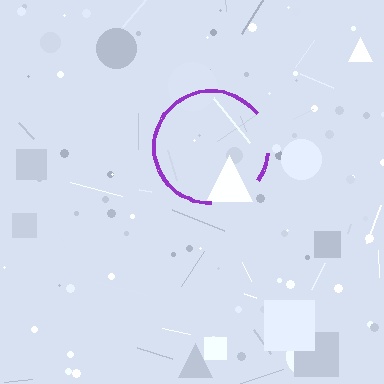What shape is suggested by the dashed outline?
The dashed outline suggests a circle.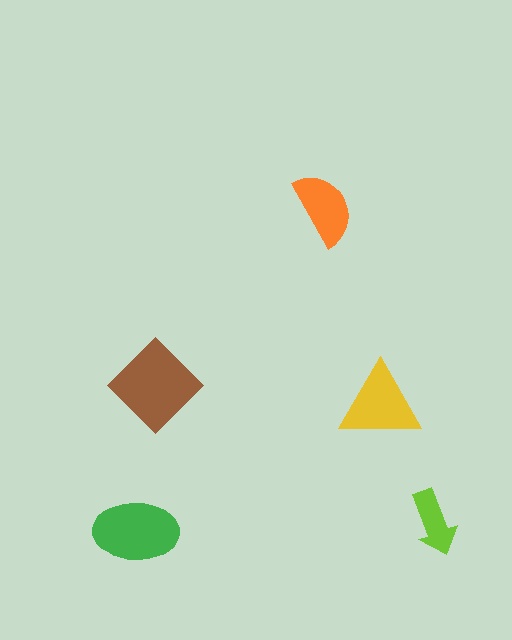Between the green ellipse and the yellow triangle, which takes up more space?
The green ellipse.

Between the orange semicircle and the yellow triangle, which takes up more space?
The yellow triangle.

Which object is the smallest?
The lime arrow.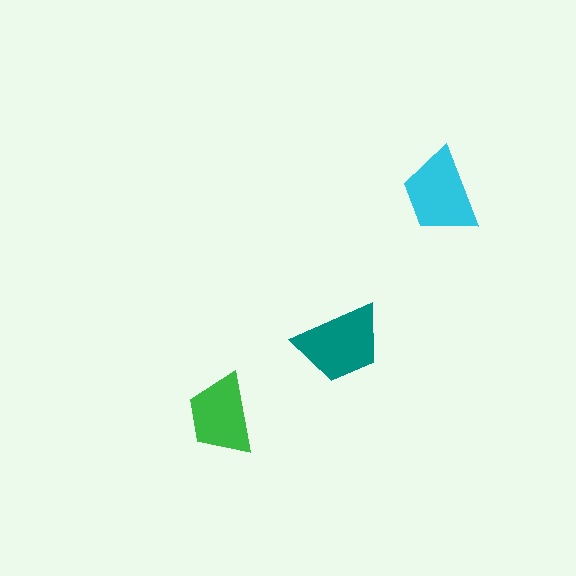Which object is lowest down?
The green trapezoid is bottommost.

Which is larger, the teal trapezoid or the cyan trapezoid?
The teal one.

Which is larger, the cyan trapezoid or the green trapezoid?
The cyan one.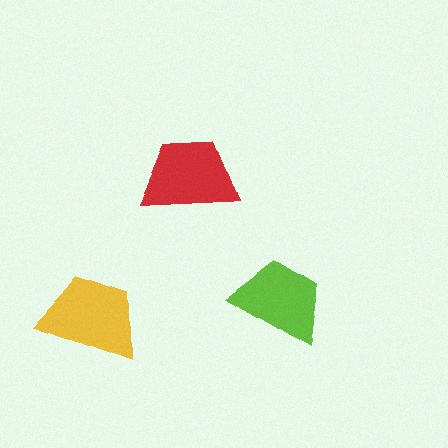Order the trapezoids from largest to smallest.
the yellow one, the red one, the lime one.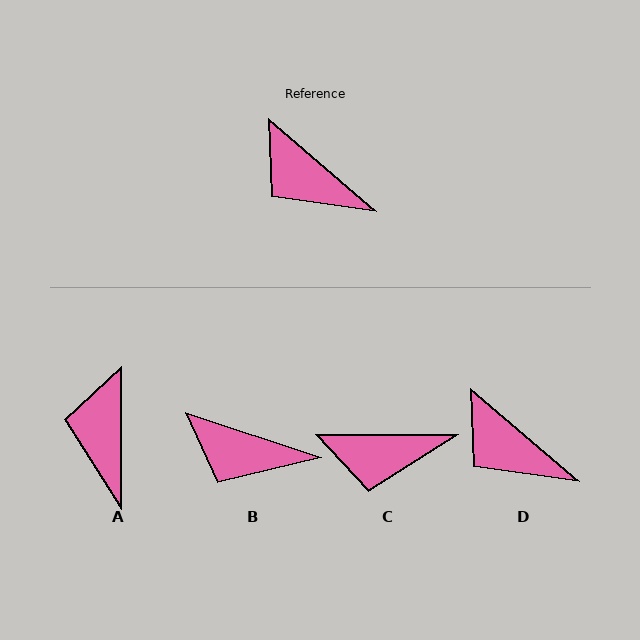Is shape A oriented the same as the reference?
No, it is off by about 50 degrees.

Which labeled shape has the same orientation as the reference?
D.